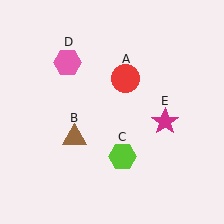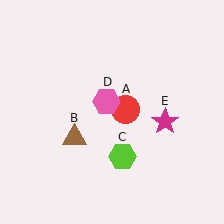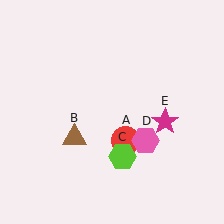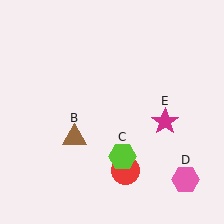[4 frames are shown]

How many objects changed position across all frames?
2 objects changed position: red circle (object A), pink hexagon (object D).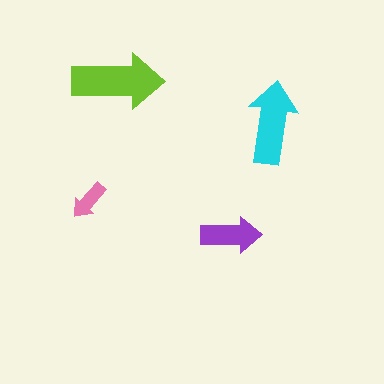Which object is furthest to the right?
The cyan arrow is rightmost.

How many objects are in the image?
There are 4 objects in the image.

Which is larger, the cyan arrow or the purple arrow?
The cyan one.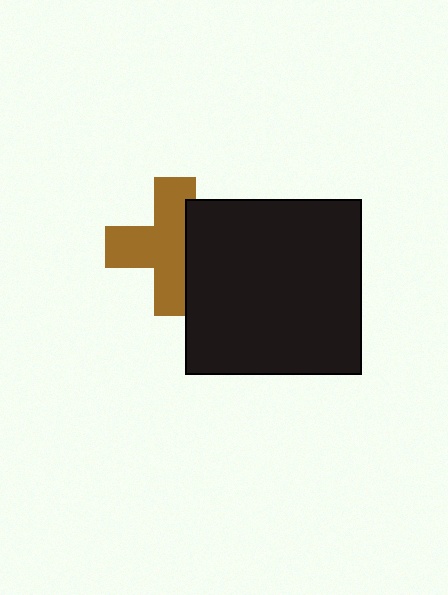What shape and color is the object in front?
The object in front is a black square.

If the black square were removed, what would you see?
You would see the complete brown cross.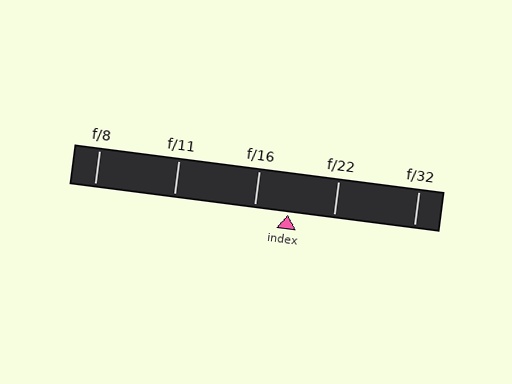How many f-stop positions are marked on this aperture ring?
There are 5 f-stop positions marked.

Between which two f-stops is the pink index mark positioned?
The index mark is between f/16 and f/22.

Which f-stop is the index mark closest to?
The index mark is closest to f/16.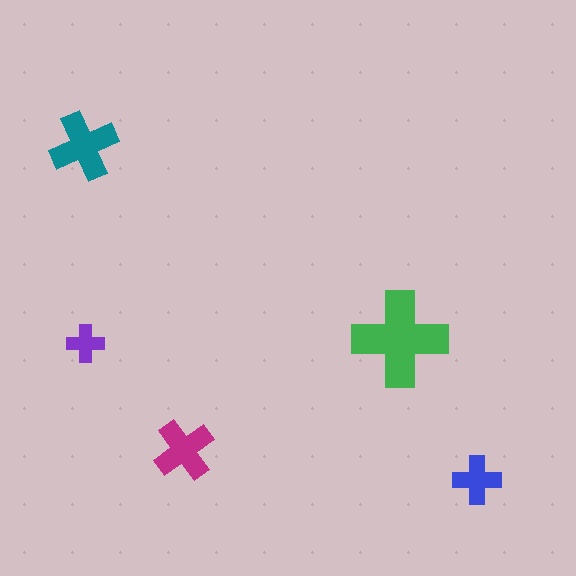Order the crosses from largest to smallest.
the green one, the teal one, the magenta one, the blue one, the purple one.